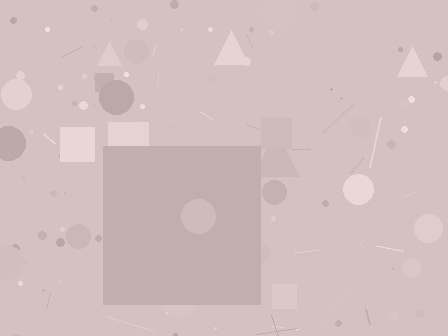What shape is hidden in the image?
A square is hidden in the image.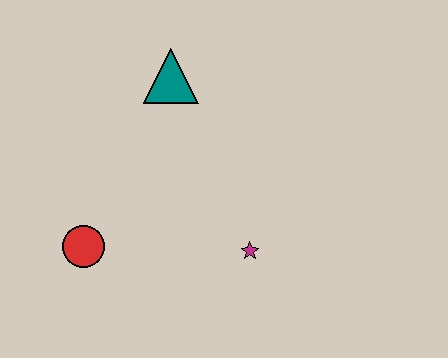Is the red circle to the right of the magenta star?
No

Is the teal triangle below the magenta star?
No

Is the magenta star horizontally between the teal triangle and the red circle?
No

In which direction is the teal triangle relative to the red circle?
The teal triangle is above the red circle.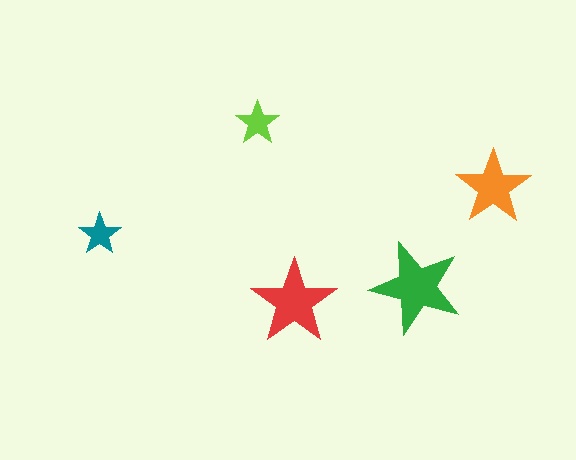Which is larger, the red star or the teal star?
The red one.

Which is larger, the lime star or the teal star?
The lime one.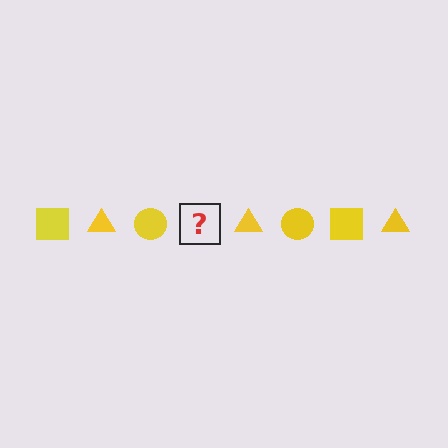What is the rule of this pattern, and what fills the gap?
The rule is that the pattern cycles through square, triangle, circle shapes in yellow. The gap should be filled with a yellow square.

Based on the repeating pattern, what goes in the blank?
The blank should be a yellow square.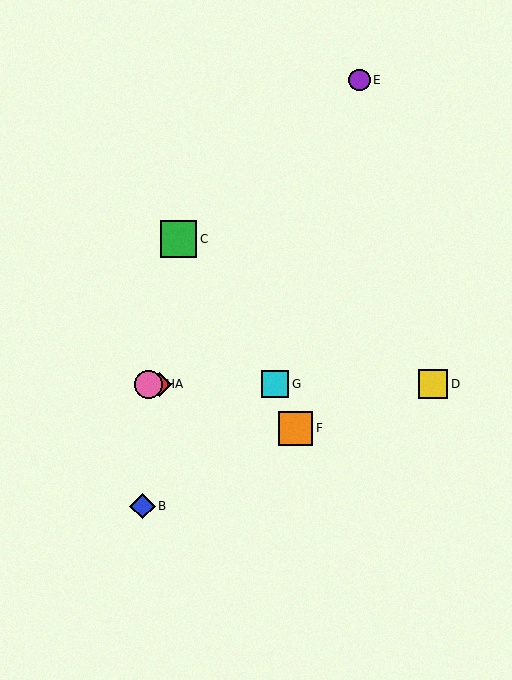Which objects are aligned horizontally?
Objects A, D, G, H are aligned horizontally.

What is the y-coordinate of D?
Object D is at y≈384.